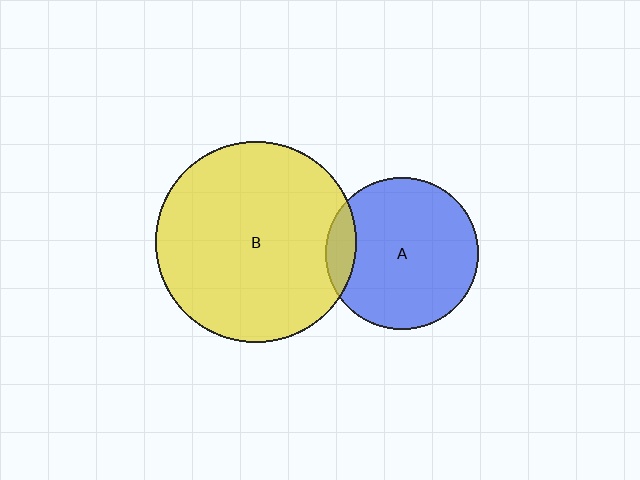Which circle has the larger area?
Circle B (yellow).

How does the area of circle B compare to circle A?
Approximately 1.8 times.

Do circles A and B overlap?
Yes.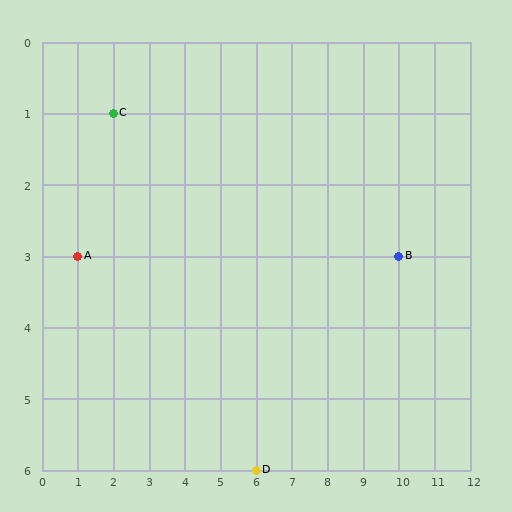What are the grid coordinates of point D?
Point D is at grid coordinates (6, 6).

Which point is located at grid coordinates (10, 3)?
Point B is at (10, 3).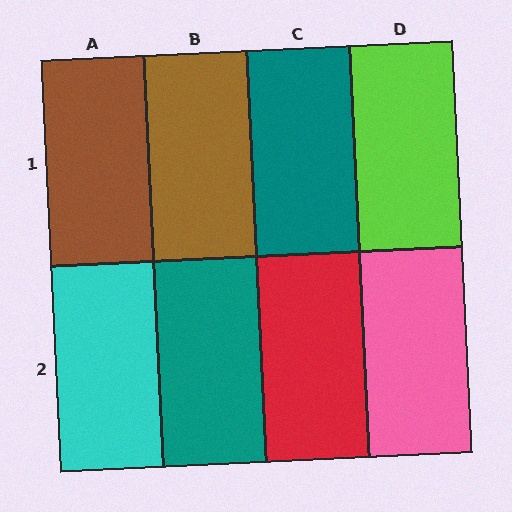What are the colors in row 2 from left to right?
Cyan, teal, red, pink.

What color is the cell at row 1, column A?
Brown.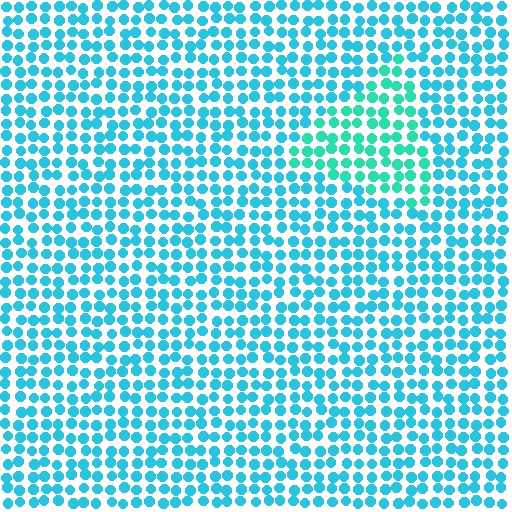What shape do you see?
I see a triangle.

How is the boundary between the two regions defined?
The boundary is defined purely by a slight shift in hue (about 25 degrees). Spacing, size, and orientation are identical on both sides.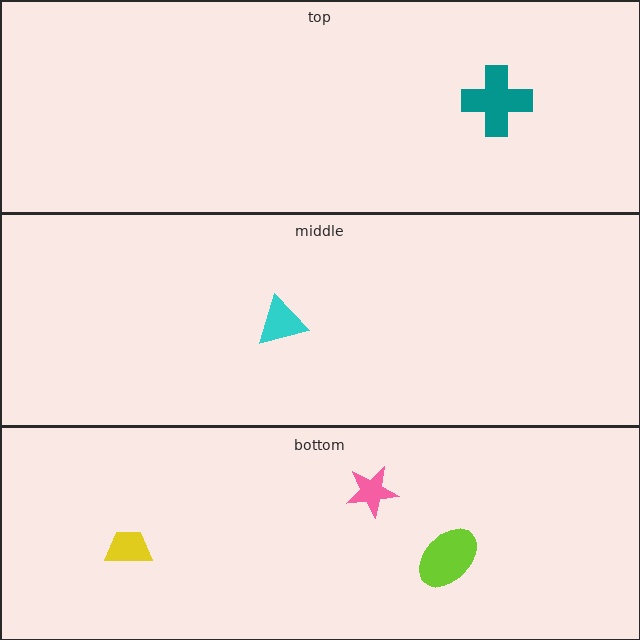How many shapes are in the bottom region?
3.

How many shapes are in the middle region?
1.